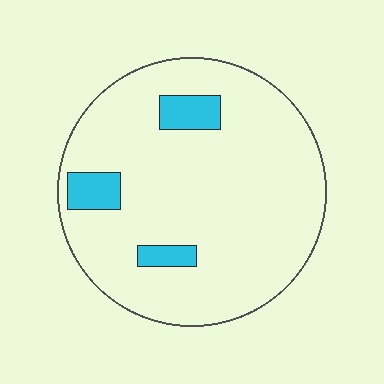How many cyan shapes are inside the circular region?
3.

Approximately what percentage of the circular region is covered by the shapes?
Approximately 10%.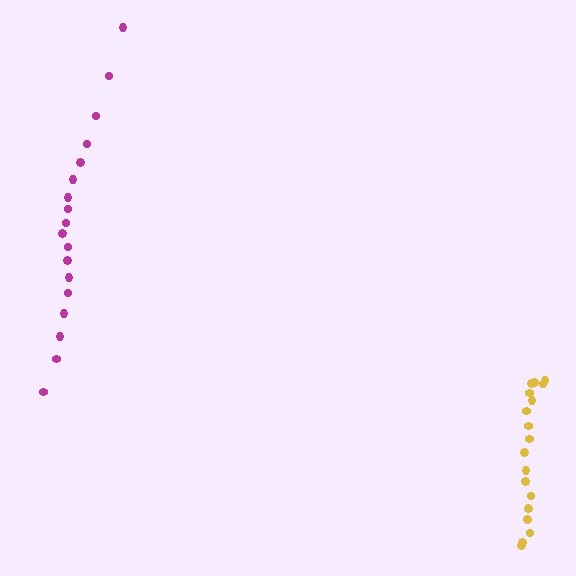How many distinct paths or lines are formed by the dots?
There are 2 distinct paths.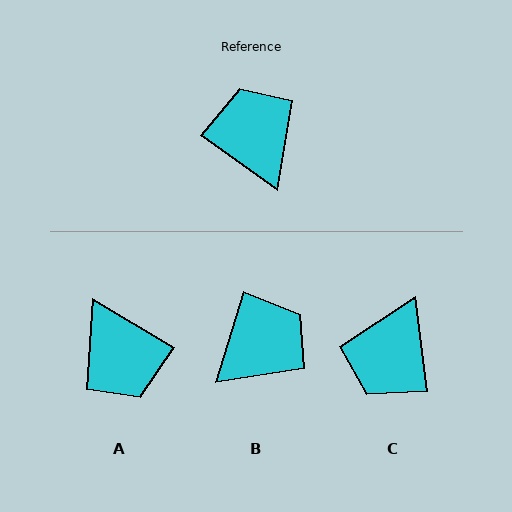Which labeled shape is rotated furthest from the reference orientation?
A, about 175 degrees away.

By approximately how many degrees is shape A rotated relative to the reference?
Approximately 175 degrees clockwise.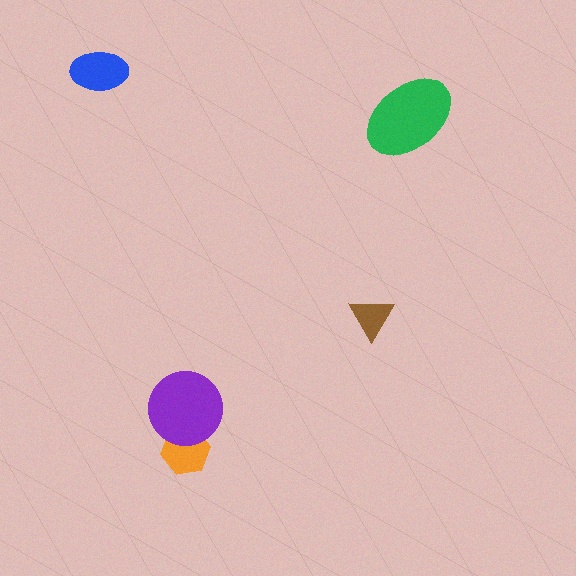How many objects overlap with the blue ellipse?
0 objects overlap with the blue ellipse.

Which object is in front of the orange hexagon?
The purple circle is in front of the orange hexagon.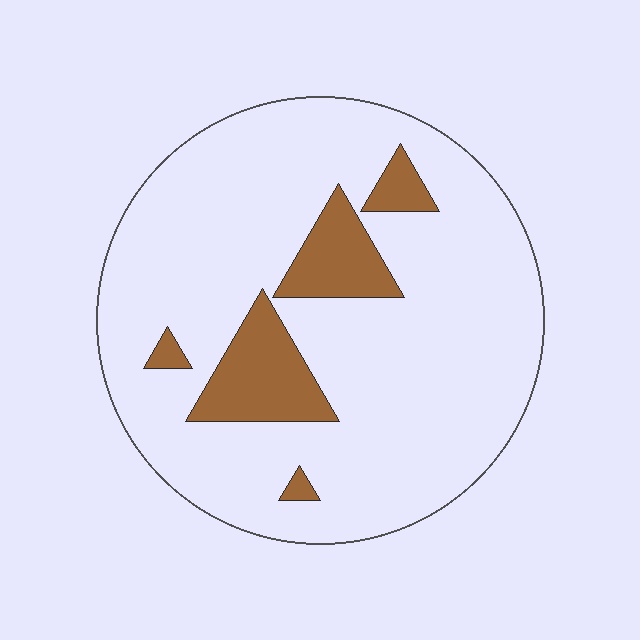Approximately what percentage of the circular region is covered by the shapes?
Approximately 15%.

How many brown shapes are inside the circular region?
5.